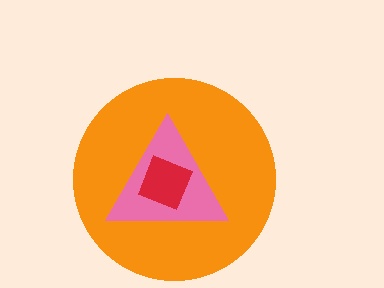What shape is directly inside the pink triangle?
The red square.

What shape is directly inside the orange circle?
The pink triangle.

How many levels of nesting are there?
3.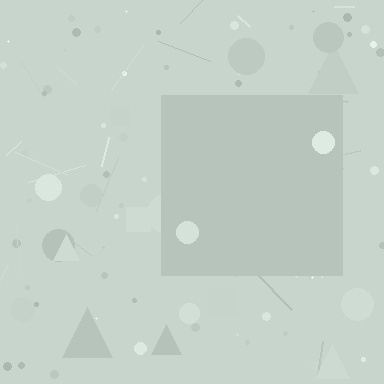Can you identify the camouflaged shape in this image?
The camouflaged shape is a square.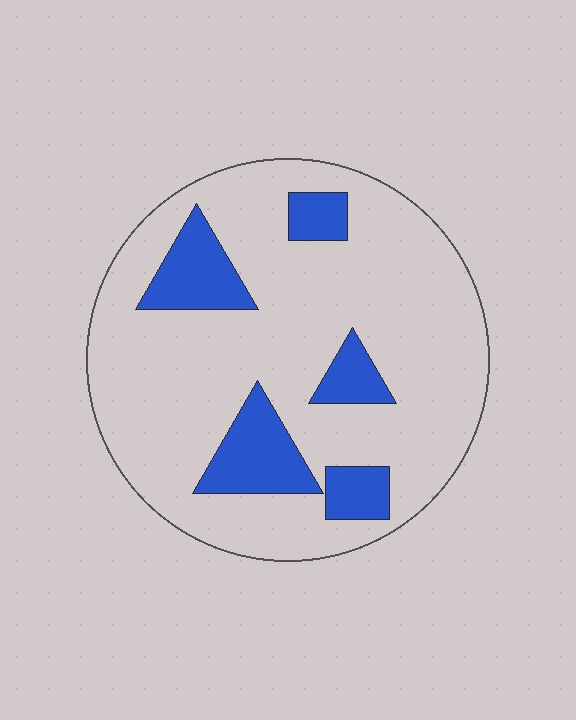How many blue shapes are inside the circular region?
5.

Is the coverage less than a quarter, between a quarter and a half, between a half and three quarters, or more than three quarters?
Less than a quarter.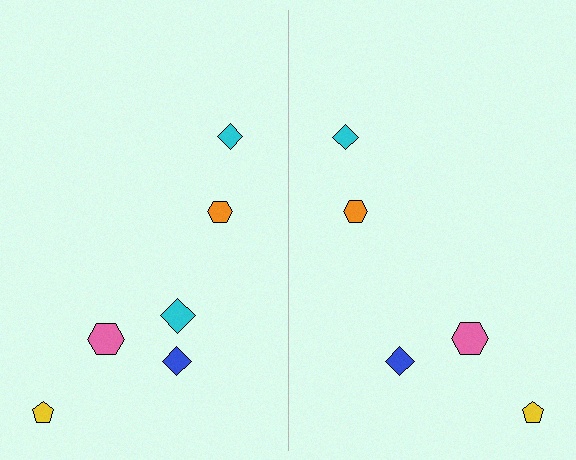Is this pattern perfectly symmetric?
No, the pattern is not perfectly symmetric. A cyan diamond is missing from the right side.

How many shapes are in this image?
There are 11 shapes in this image.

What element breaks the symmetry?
A cyan diamond is missing from the right side.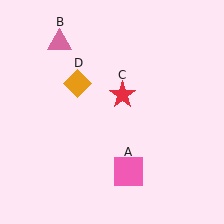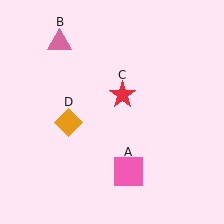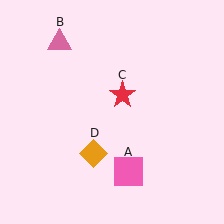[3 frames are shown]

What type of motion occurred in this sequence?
The orange diamond (object D) rotated counterclockwise around the center of the scene.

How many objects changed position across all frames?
1 object changed position: orange diamond (object D).